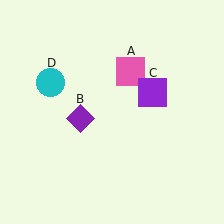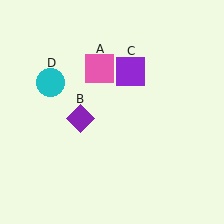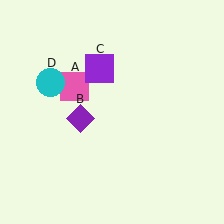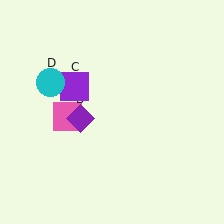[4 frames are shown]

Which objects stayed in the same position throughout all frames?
Purple diamond (object B) and cyan circle (object D) remained stationary.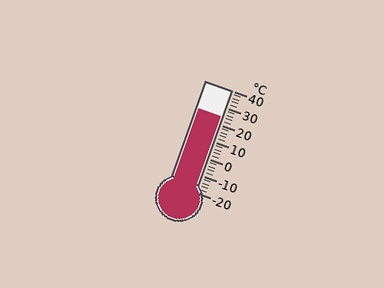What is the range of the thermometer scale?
The thermometer scale ranges from -20°C to 40°C.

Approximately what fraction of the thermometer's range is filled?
The thermometer is filled to approximately 75% of its range.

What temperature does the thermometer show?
The thermometer shows approximately 24°C.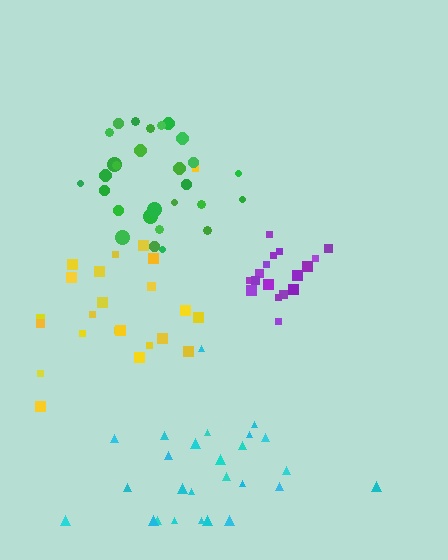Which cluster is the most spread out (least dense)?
Cyan.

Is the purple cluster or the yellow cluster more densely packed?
Purple.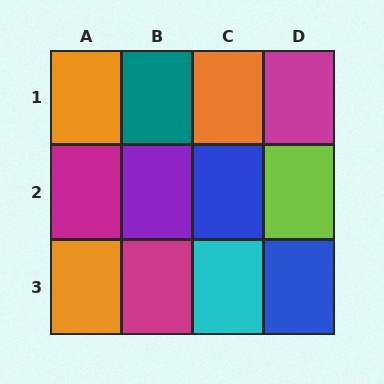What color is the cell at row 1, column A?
Orange.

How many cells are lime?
1 cell is lime.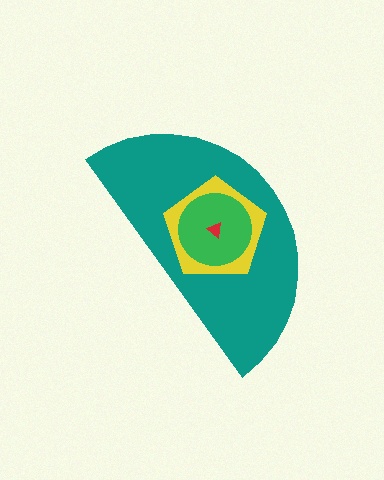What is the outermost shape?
The teal semicircle.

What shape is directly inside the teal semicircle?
The yellow pentagon.